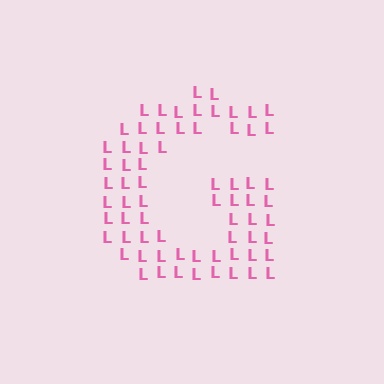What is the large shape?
The large shape is the letter G.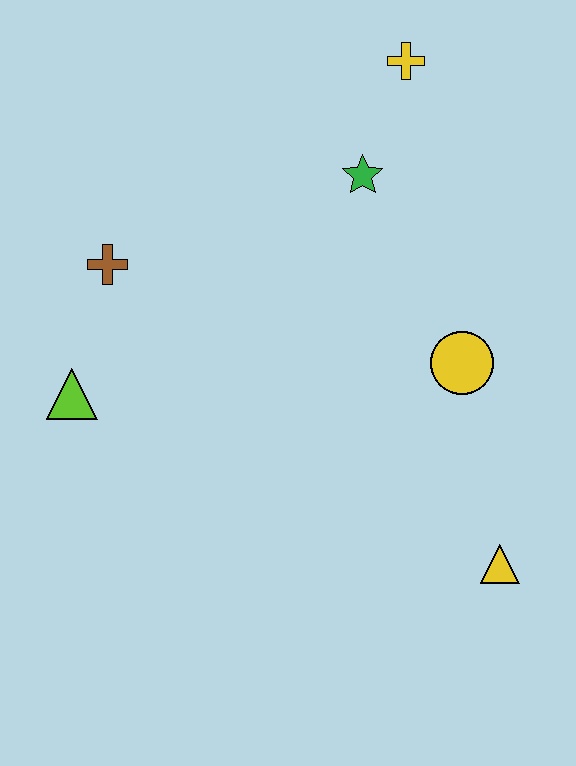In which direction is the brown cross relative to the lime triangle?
The brown cross is above the lime triangle.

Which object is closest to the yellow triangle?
The yellow circle is closest to the yellow triangle.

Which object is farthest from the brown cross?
The yellow triangle is farthest from the brown cross.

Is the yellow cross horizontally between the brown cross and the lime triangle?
No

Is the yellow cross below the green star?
No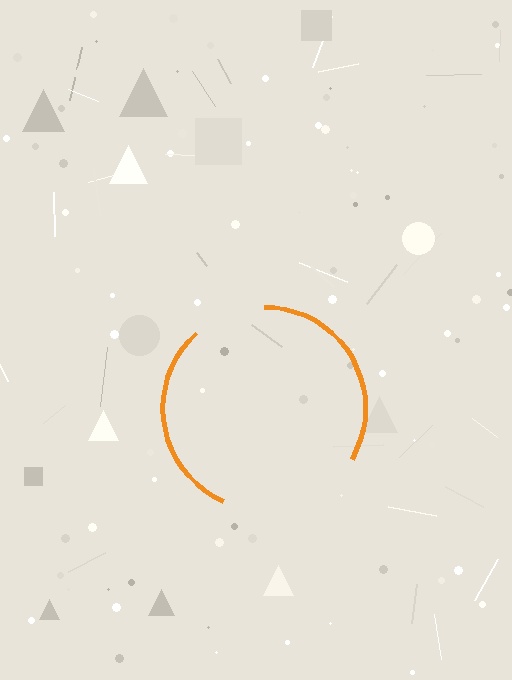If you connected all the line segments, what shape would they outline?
They would outline a circle.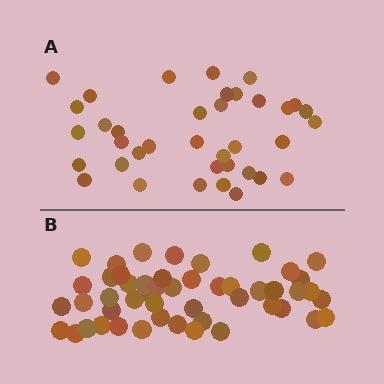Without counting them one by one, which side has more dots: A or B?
Region B (the bottom region) has more dots.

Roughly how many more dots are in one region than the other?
Region B has roughly 12 or so more dots than region A.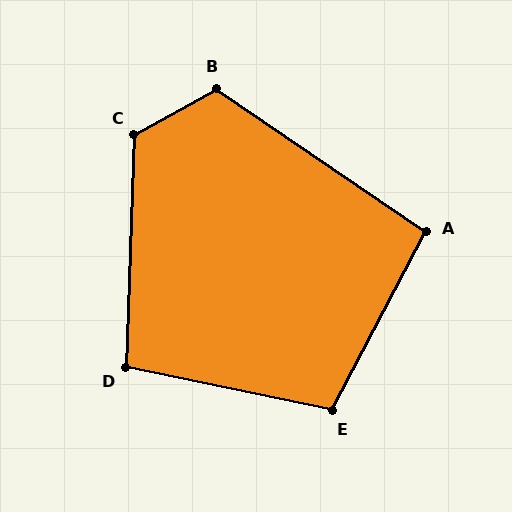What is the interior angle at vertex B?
Approximately 116 degrees (obtuse).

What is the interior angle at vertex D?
Approximately 99 degrees (obtuse).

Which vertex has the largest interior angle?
C, at approximately 121 degrees.